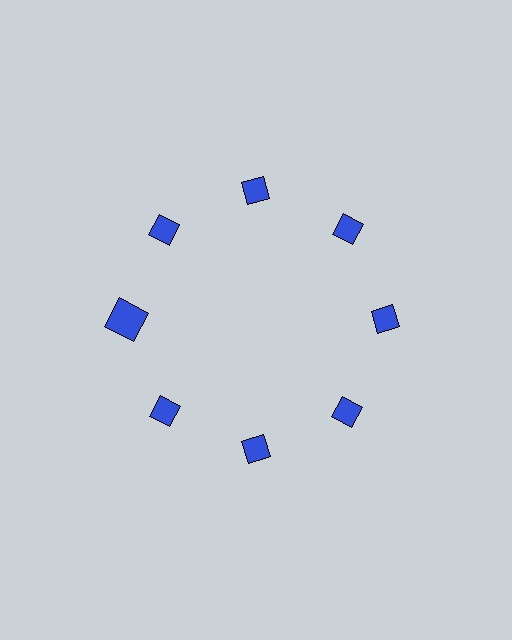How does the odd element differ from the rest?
It has a different shape: square instead of diamond.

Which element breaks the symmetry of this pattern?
The blue square at roughly the 9 o'clock position breaks the symmetry. All other shapes are blue diamonds.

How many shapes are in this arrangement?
There are 8 shapes arranged in a ring pattern.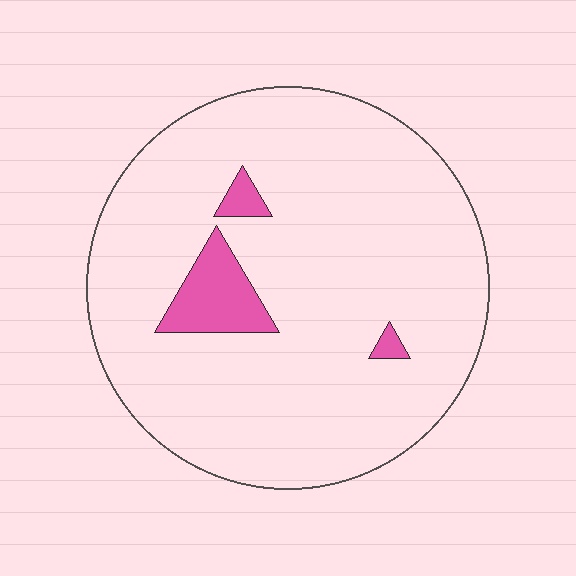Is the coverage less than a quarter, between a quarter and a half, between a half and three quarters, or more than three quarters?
Less than a quarter.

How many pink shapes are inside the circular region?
3.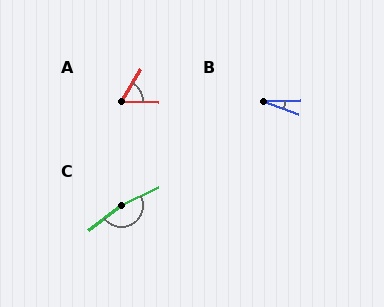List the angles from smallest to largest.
B (23°), A (60°), C (167°).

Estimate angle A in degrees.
Approximately 60 degrees.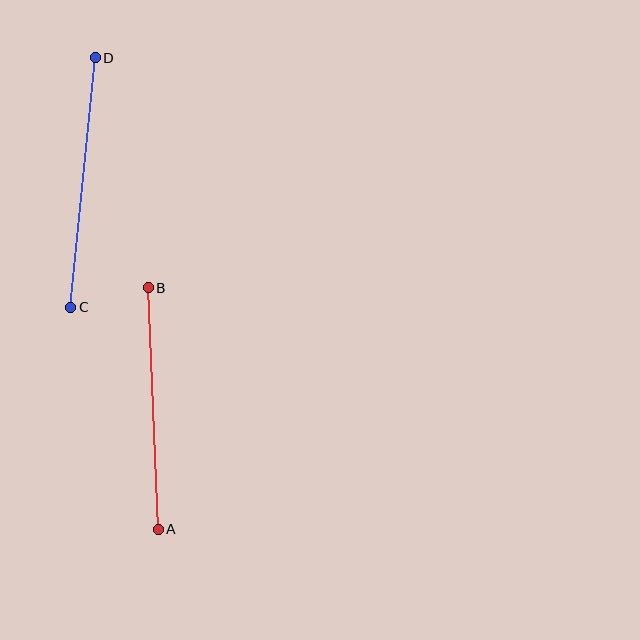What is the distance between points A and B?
The distance is approximately 241 pixels.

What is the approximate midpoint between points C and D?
The midpoint is at approximately (83, 182) pixels.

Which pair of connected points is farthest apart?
Points C and D are farthest apart.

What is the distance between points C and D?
The distance is approximately 251 pixels.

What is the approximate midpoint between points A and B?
The midpoint is at approximately (153, 408) pixels.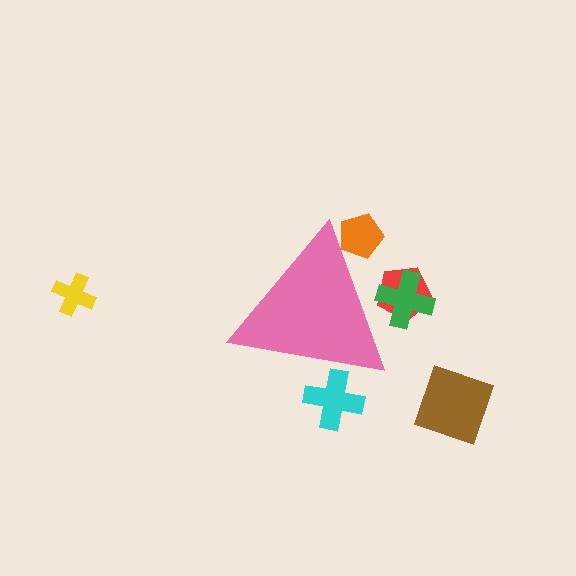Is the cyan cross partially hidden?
Yes, the cyan cross is partially hidden behind the pink triangle.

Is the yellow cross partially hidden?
No, the yellow cross is fully visible.